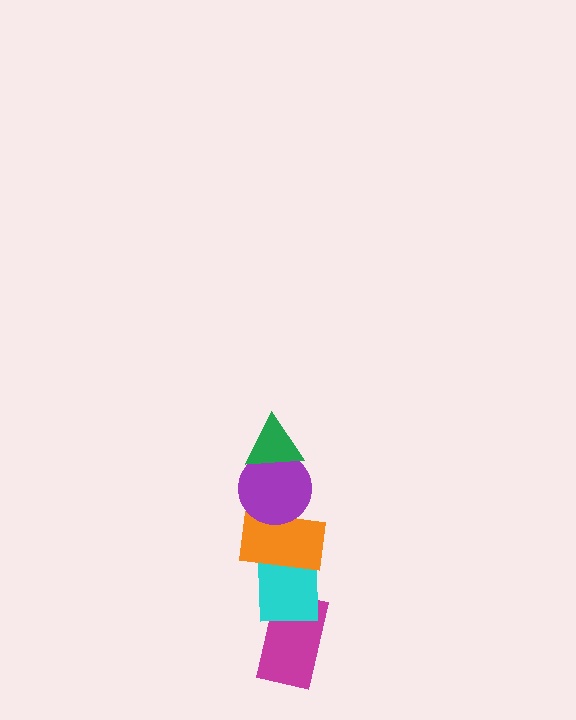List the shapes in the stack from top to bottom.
From top to bottom: the green triangle, the purple circle, the orange rectangle, the cyan square, the magenta rectangle.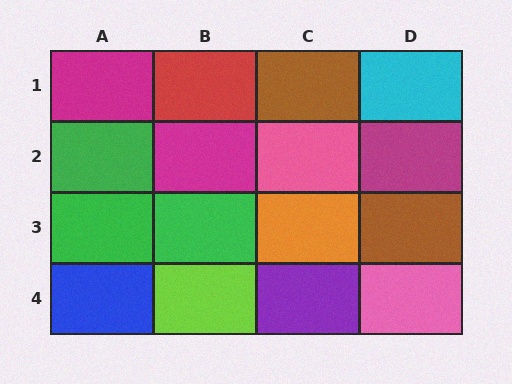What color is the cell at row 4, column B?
Lime.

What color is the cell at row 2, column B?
Magenta.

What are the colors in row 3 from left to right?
Green, green, orange, brown.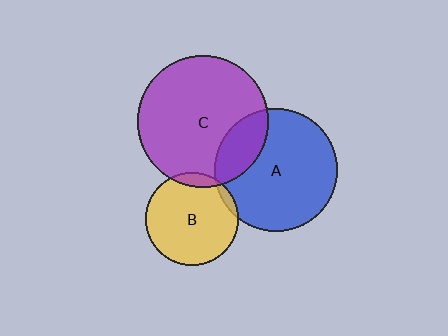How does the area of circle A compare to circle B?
Approximately 1.7 times.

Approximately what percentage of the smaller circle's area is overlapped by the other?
Approximately 20%.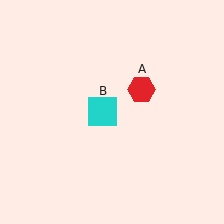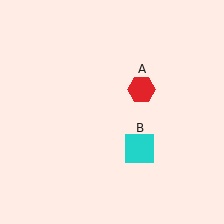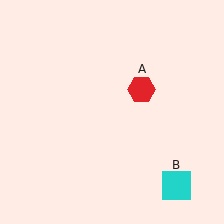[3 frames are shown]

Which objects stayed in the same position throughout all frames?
Red hexagon (object A) remained stationary.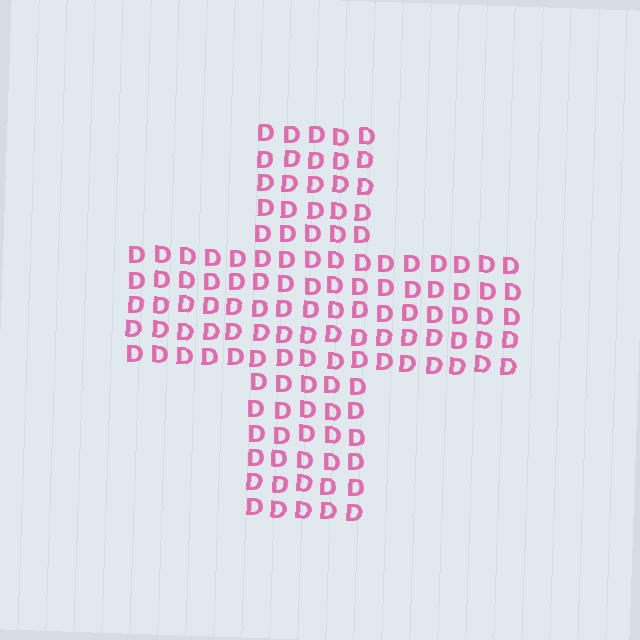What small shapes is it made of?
It is made of small letter D's.